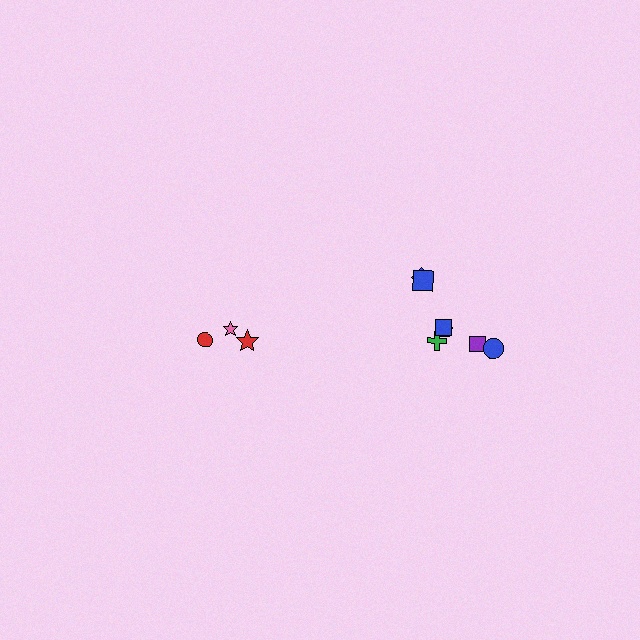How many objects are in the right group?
There are 7 objects.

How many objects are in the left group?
There are 3 objects.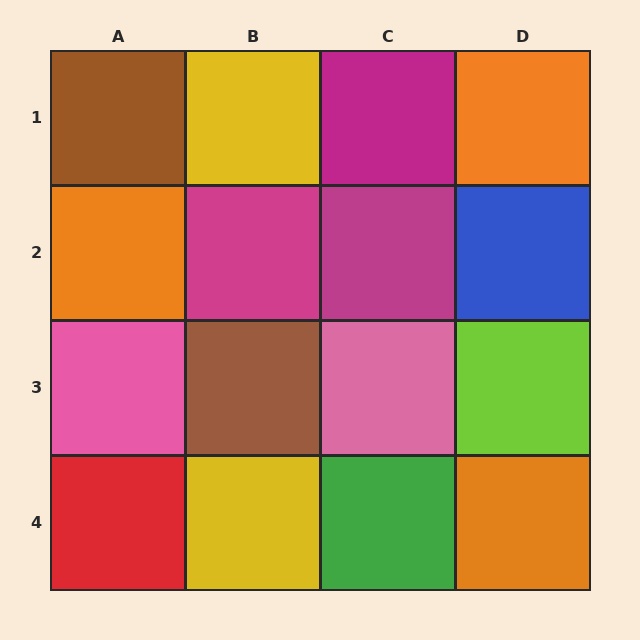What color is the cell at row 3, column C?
Pink.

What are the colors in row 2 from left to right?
Orange, magenta, magenta, blue.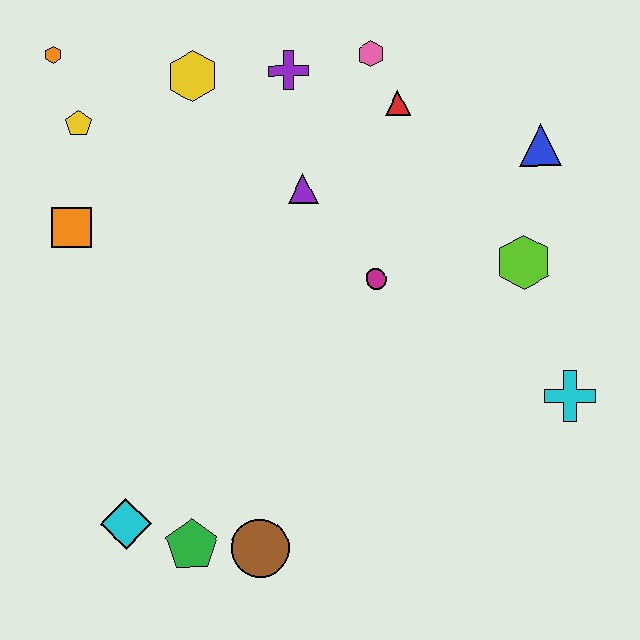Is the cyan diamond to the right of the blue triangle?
No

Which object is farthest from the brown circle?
The orange hexagon is farthest from the brown circle.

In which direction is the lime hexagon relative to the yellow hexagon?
The lime hexagon is to the right of the yellow hexagon.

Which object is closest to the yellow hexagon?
The purple cross is closest to the yellow hexagon.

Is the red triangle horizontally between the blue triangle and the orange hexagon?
Yes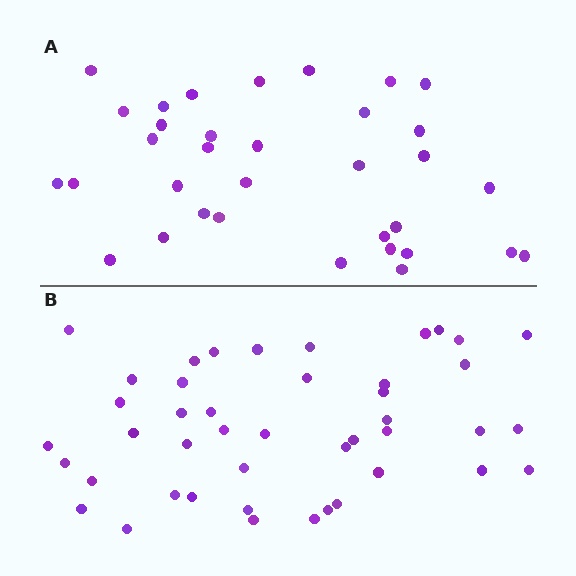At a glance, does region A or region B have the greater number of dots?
Region B (the bottom region) has more dots.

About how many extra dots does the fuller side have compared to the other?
Region B has roughly 10 or so more dots than region A.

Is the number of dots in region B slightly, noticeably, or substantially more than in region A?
Region B has noticeably more, but not dramatically so. The ratio is roughly 1.3 to 1.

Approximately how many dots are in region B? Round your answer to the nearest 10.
About 40 dots. (The exact count is 44, which rounds to 40.)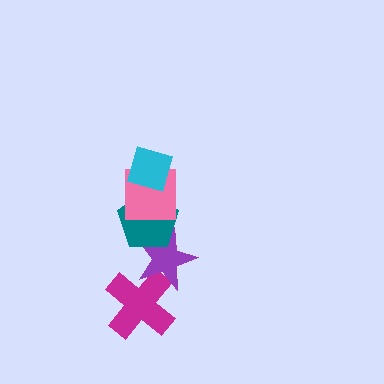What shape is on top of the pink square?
The cyan diamond is on top of the pink square.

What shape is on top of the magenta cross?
The purple star is on top of the magenta cross.